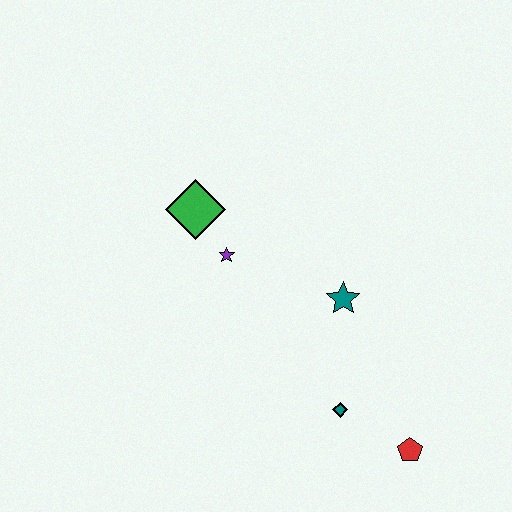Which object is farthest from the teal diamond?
The green diamond is farthest from the teal diamond.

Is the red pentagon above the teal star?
No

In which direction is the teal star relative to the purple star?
The teal star is to the right of the purple star.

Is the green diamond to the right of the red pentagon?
No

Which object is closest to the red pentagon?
The teal diamond is closest to the red pentagon.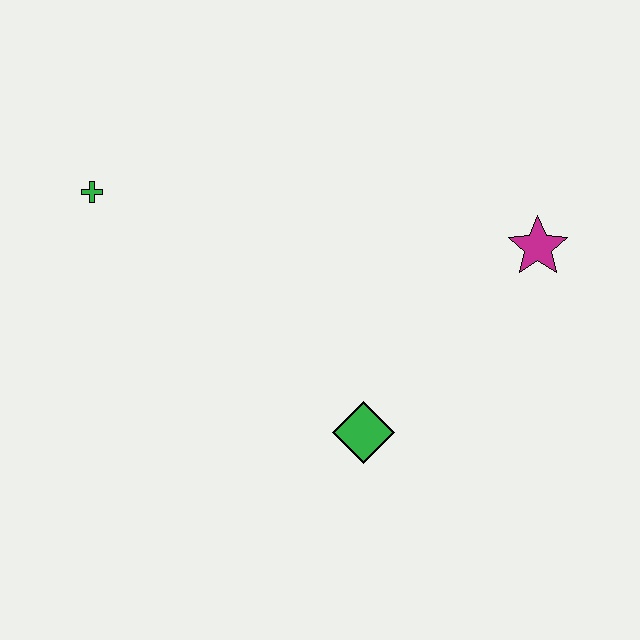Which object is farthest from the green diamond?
The green cross is farthest from the green diamond.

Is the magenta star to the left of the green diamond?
No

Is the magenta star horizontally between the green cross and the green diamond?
No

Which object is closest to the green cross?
The green diamond is closest to the green cross.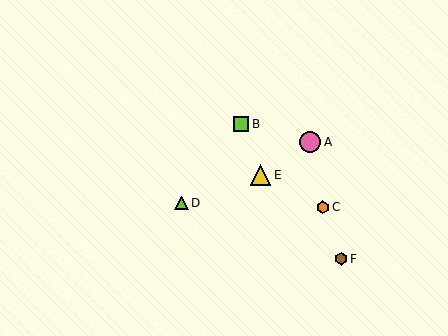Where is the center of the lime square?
The center of the lime square is at (241, 124).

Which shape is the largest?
The pink circle (labeled A) is the largest.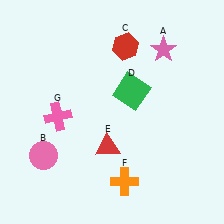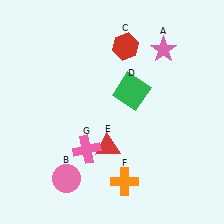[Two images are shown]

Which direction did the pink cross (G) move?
The pink cross (G) moved down.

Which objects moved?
The objects that moved are: the pink circle (B), the pink cross (G).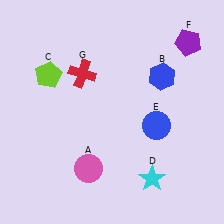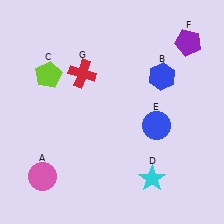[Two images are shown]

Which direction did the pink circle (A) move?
The pink circle (A) moved left.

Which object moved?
The pink circle (A) moved left.